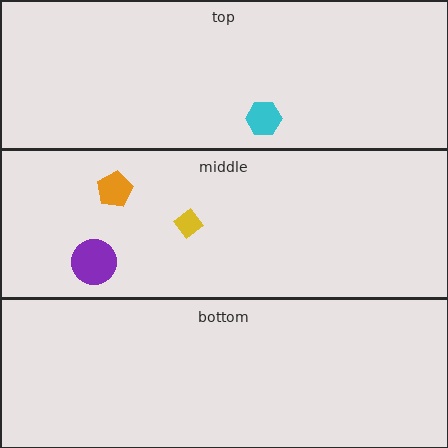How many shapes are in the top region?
1.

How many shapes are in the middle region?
3.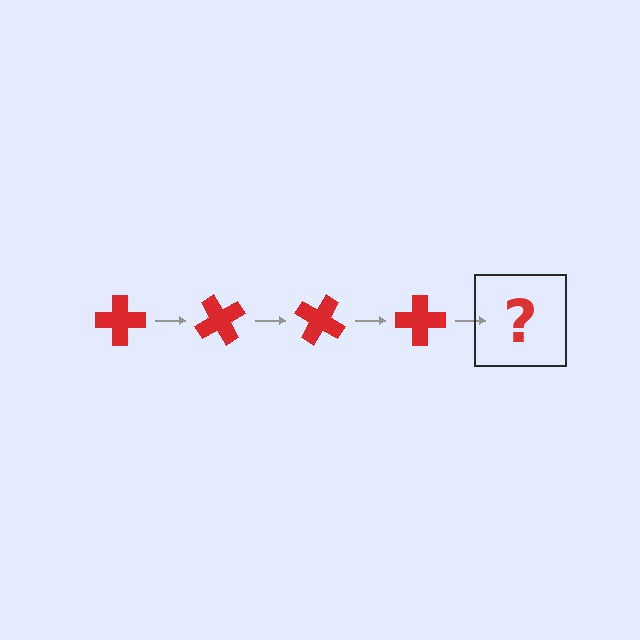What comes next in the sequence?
The next element should be a red cross rotated 240 degrees.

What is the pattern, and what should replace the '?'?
The pattern is that the cross rotates 60 degrees each step. The '?' should be a red cross rotated 240 degrees.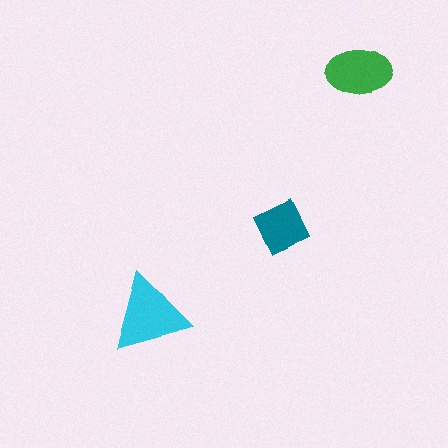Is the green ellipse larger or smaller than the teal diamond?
Larger.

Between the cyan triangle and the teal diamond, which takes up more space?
The cyan triangle.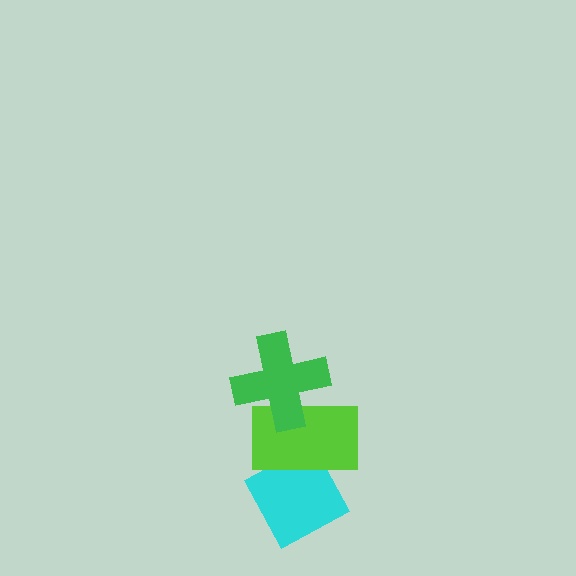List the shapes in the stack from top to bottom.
From top to bottom: the green cross, the lime rectangle, the cyan diamond.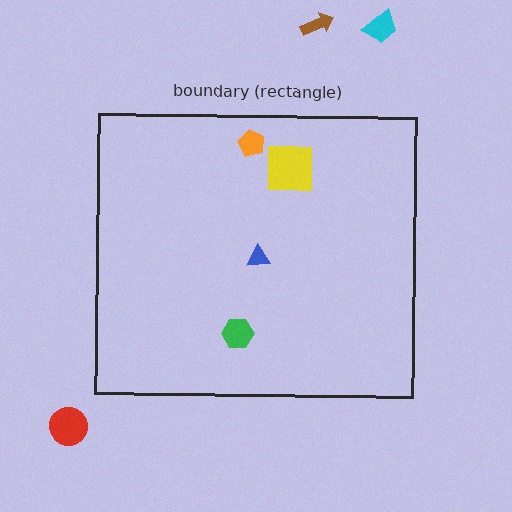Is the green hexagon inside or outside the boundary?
Inside.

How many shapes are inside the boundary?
4 inside, 3 outside.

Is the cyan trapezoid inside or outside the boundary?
Outside.